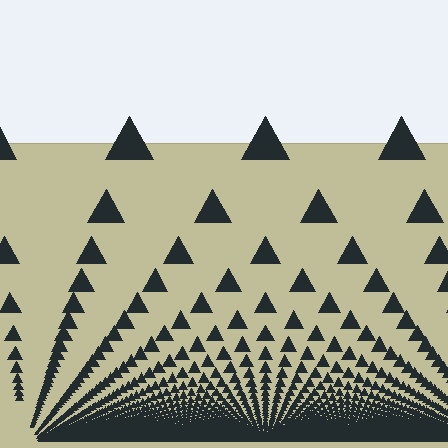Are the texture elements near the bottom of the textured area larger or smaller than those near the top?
Smaller. The gradient is inverted — elements near the bottom are smaller and denser.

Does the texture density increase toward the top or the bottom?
Density increases toward the bottom.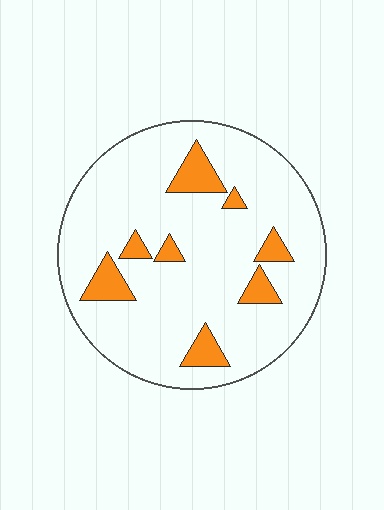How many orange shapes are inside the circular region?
8.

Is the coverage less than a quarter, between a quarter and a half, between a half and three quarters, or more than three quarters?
Less than a quarter.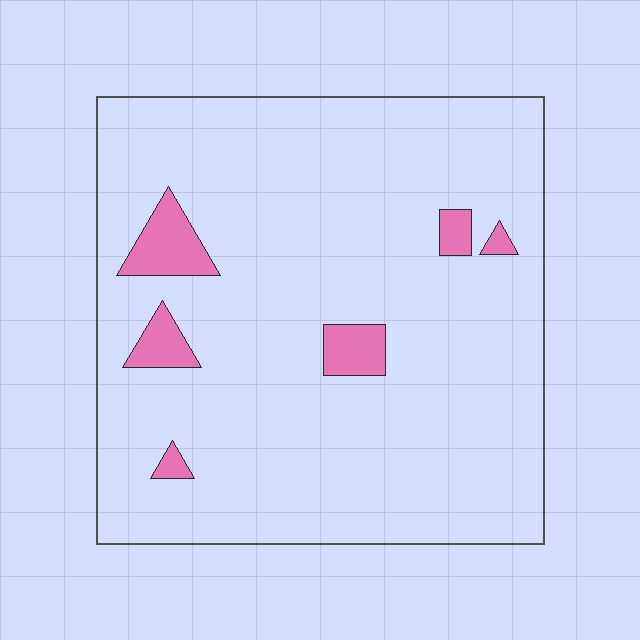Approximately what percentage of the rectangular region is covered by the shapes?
Approximately 5%.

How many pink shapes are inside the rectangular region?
6.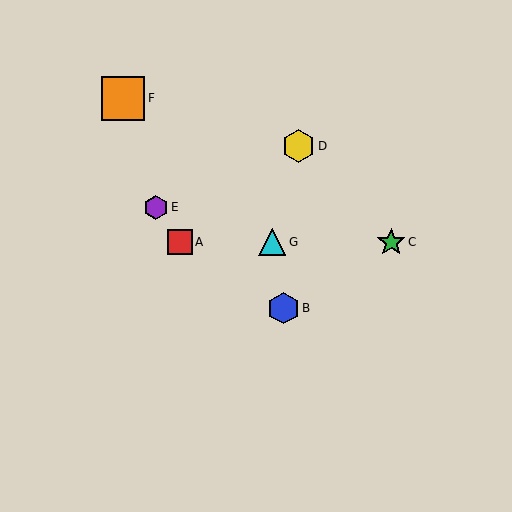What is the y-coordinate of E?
Object E is at y≈207.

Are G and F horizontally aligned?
No, G is at y≈242 and F is at y≈98.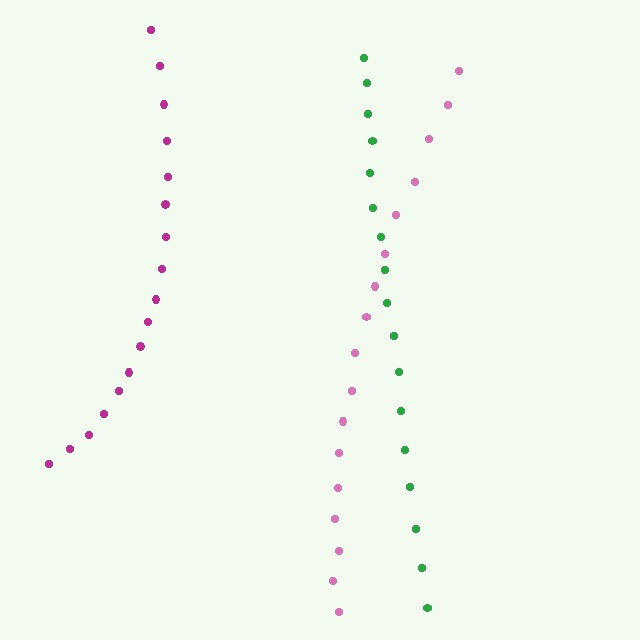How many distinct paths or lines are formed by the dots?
There are 3 distinct paths.